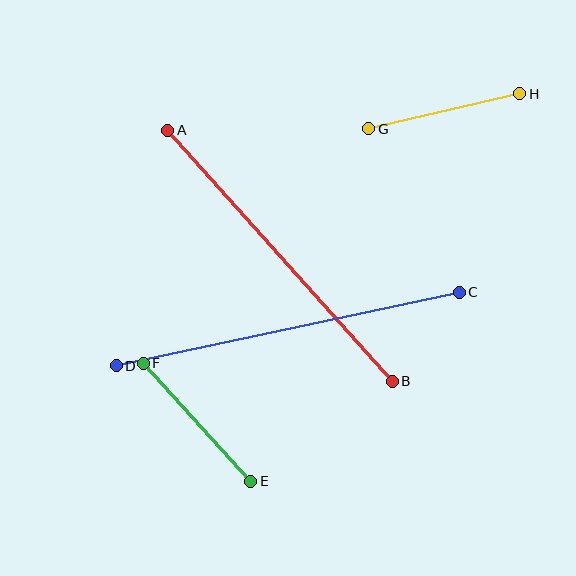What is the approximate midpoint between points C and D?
The midpoint is at approximately (288, 329) pixels.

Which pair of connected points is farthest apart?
Points C and D are farthest apart.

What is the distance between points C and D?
The distance is approximately 351 pixels.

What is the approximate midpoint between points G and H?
The midpoint is at approximately (444, 111) pixels.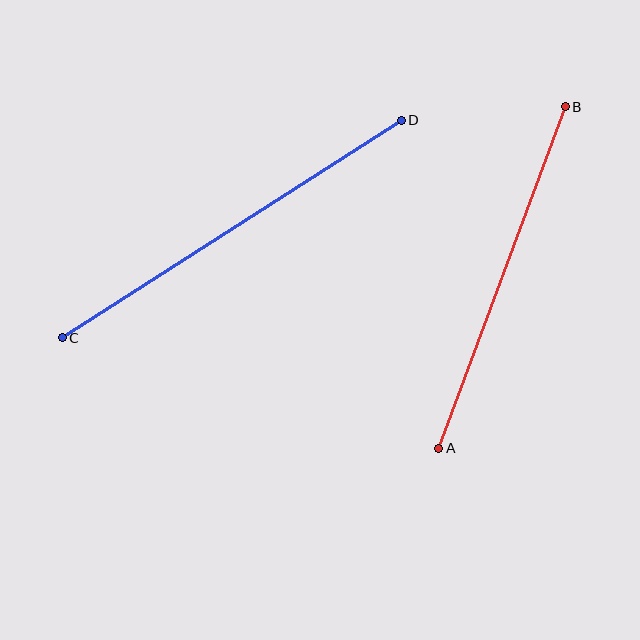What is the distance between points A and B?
The distance is approximately 364 pixels.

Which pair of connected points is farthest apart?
Points C and D are farthest apart.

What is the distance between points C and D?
The distance is approximately 403 pixels.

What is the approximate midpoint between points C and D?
The midpoint is at approximately (232, 229) pixels.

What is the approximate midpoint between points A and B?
The midpoint is at approximately (502, 277) pixels.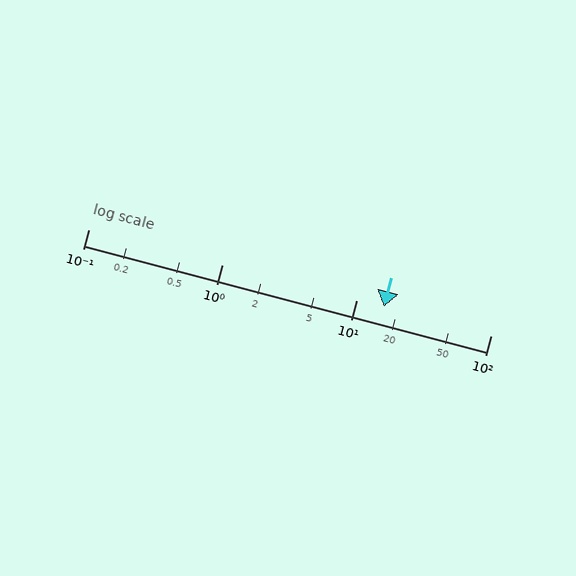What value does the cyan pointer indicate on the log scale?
The pointer indicates approximately 16.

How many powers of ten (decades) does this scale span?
The scale spans 3 decades, from 0.1 to 100.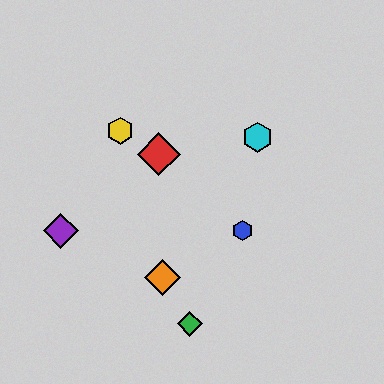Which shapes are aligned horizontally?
The blue hexagon, the purple diamond are aligned horizontally.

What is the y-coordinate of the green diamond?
The green diamond is at y≈324.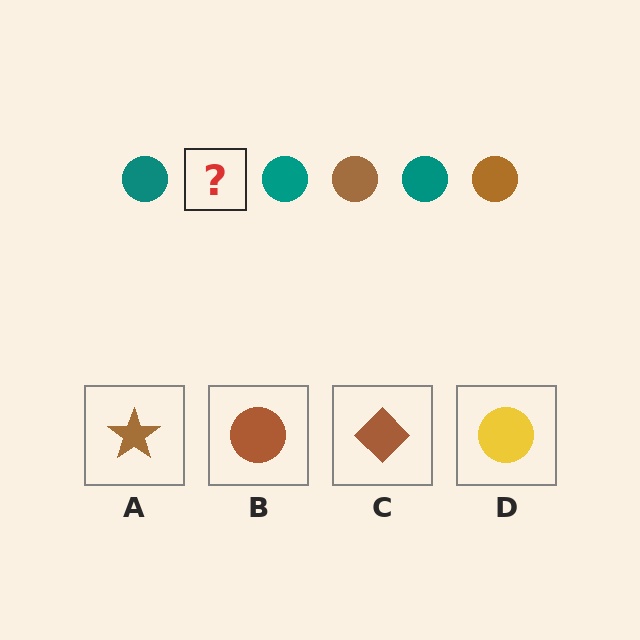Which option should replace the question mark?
Option B.